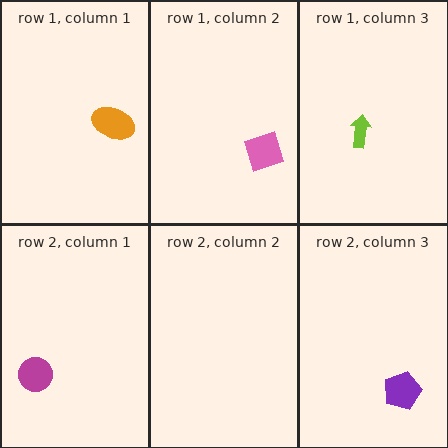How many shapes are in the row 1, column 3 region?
1.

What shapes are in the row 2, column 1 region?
The magenta circle.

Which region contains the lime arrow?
The row 1, column 3 region.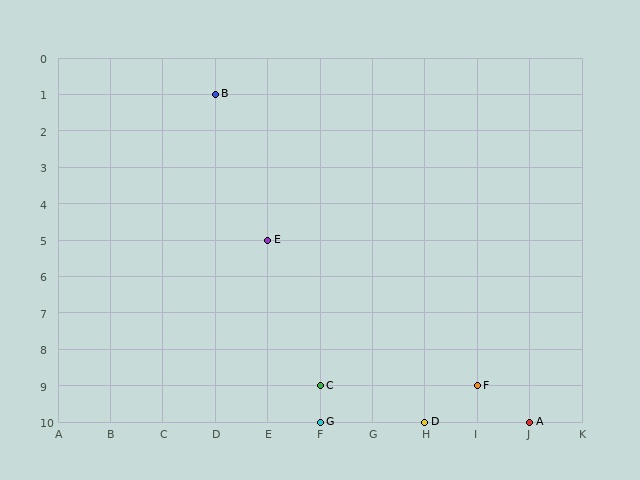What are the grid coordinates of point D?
Point D is at grid coordinates (H, 10).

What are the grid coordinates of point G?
Point G is at grid coordinates (F, 10).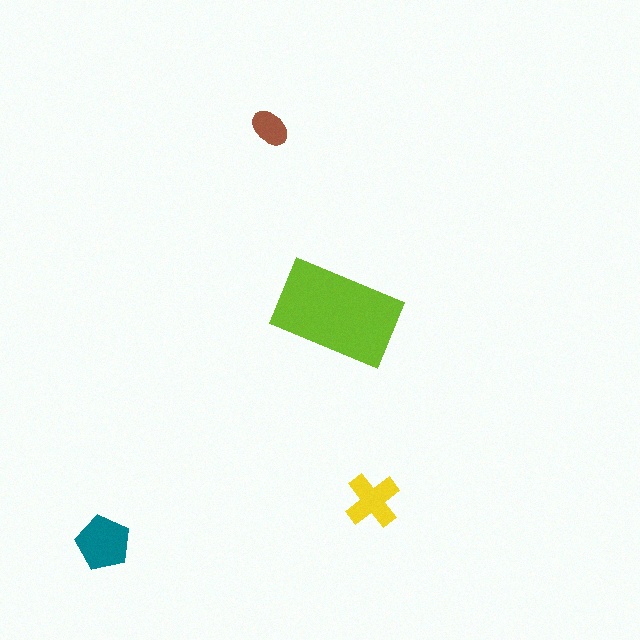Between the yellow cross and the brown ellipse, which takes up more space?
The yellow cross.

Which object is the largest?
The lime rectangle.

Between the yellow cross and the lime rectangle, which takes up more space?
The lime rectangle.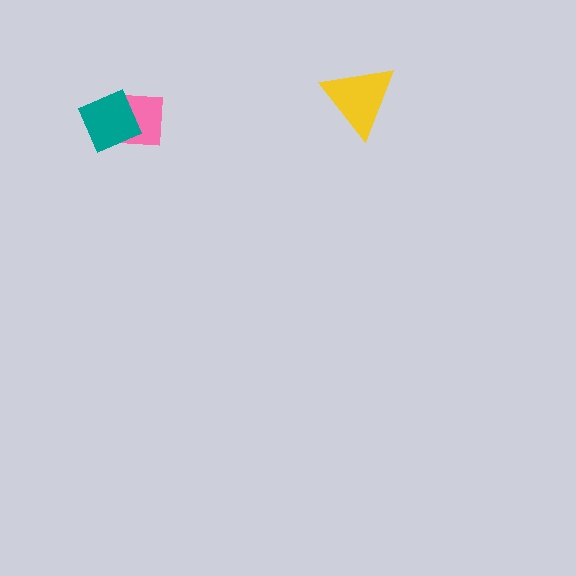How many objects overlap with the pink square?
1 object overlaps with the pink square.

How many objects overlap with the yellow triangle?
0 objects overlap with the yellow triangle.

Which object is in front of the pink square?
The teal diamond is in front of the pink square.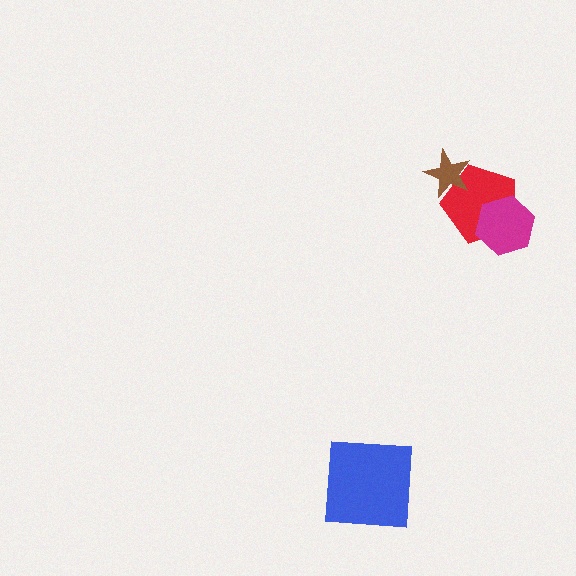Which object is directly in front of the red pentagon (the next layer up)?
The brown star is directly in front of the red pentagon.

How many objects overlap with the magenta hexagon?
1 object overlaps with the magenta hexagon.